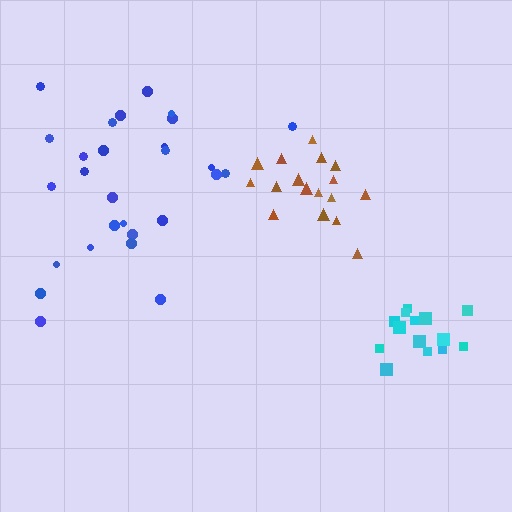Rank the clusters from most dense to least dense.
cyan, brown, blue.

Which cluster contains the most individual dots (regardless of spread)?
Blue (28).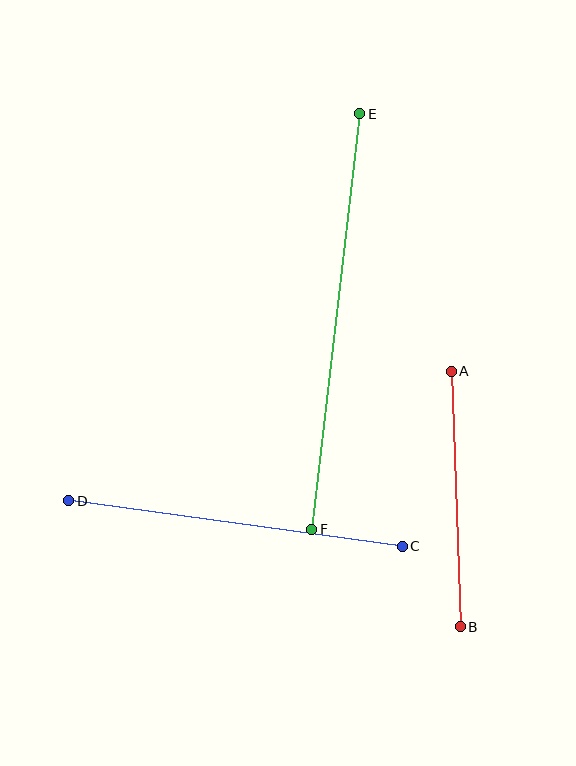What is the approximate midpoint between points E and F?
The midpoint is at approximately (336, 322) pixels.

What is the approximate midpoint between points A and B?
The midpoint is at approximately (456, 499) pixels.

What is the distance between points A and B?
The distance is approximately 256 pixels.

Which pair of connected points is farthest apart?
Points E and F are farthest apart.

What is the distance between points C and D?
The distance is approximately 337 pixels.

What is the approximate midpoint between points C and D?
The midpoint is at approximately (236, 523) pixels.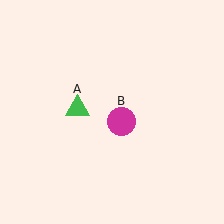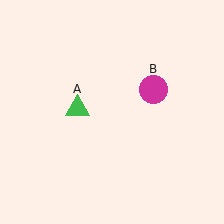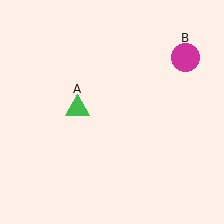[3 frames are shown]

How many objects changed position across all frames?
1 object changed position: magenta circle (object B).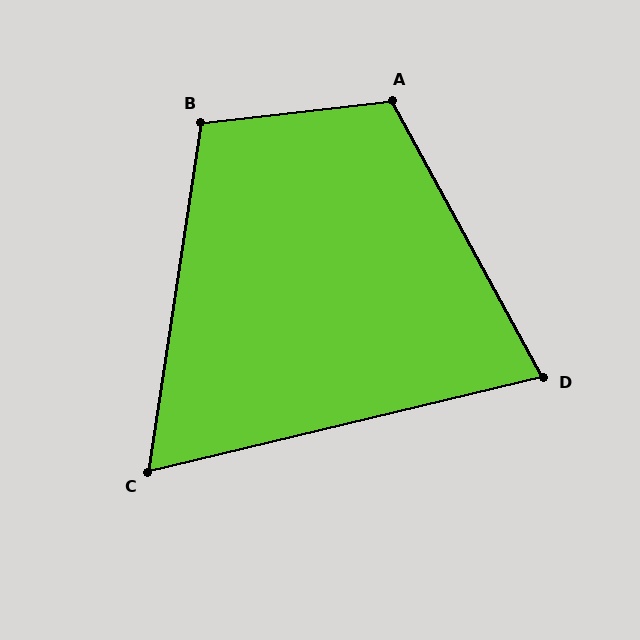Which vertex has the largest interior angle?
A, at approximately 112 degrees.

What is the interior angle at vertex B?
Approximately 105 degrees (obtuse).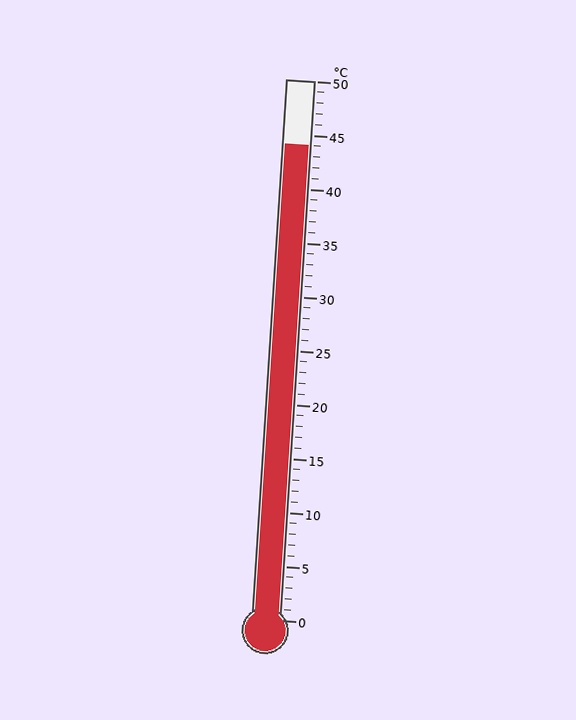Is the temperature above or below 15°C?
The temperature is above 15°C.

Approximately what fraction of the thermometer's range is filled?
The thermometer is filled to approximately 90% of its range.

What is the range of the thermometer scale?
The thermometer scale ranges from 0°C to 50°C.